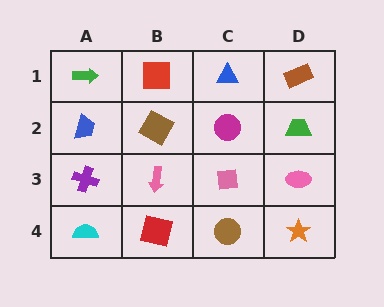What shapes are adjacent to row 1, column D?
A green trapezoid (row 2, column D), a blue triangle (row 1, column C).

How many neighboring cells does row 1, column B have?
3.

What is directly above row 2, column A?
A green arrow.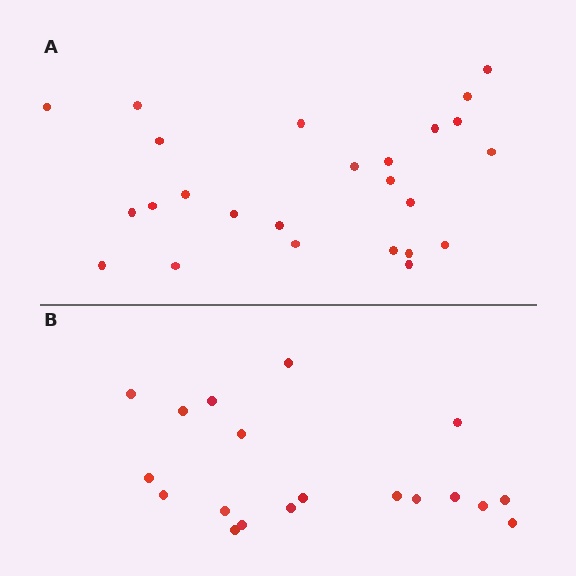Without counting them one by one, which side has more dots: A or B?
Region A (the top region) has more dots.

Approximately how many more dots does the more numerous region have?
Region A has about 6 more dots than region B.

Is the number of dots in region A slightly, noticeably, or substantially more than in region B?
Region A has noticeably more, but not dramatically so. The ratio is roughly 1.3 to 1.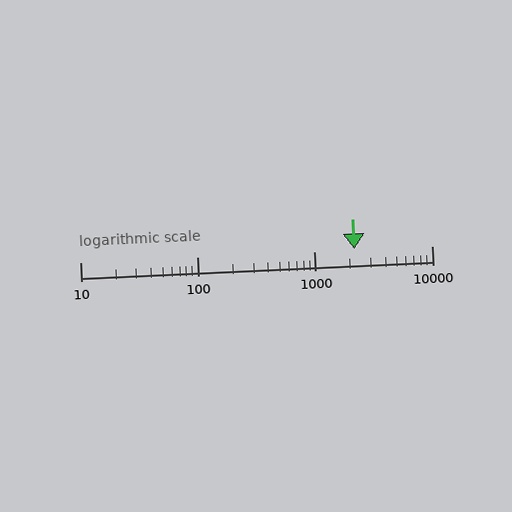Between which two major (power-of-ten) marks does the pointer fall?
The pointer is between 1000 and 10000.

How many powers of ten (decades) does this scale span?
The scale spans 3 decades, from 10 to 10000.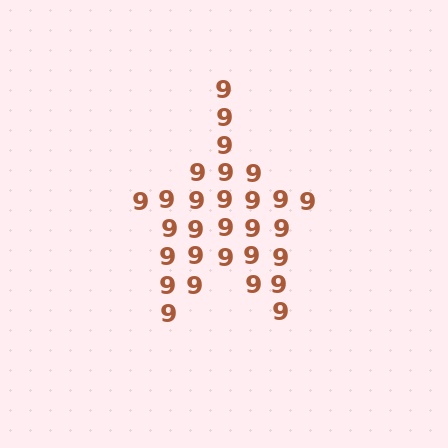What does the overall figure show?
The overall figure shows a star.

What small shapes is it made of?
It is made of small digit 9's.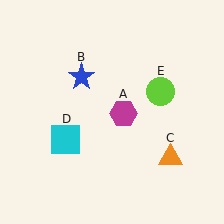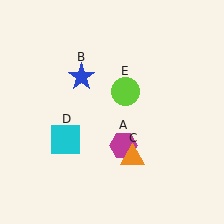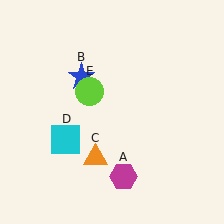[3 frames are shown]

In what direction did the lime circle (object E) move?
The lime circle (object E) moved left.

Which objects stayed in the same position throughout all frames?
Blue star (object B) and cyan square (object D) remained stationary.